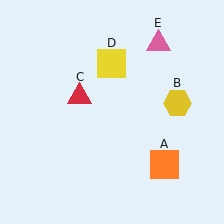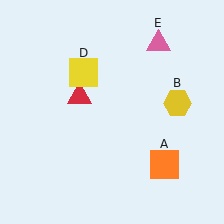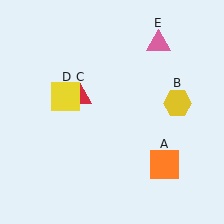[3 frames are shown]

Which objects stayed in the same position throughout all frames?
Orange square (object A) and yellow hexagon (object B) and red triangle (object C) and pink triangle (object E) remained stationary.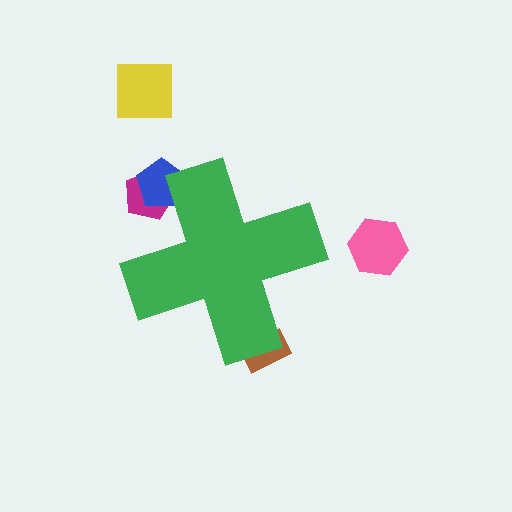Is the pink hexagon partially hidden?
No, the pink hexagon is fully visible.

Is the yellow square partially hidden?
No, the yellow square is fully visible.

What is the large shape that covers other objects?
A green cross.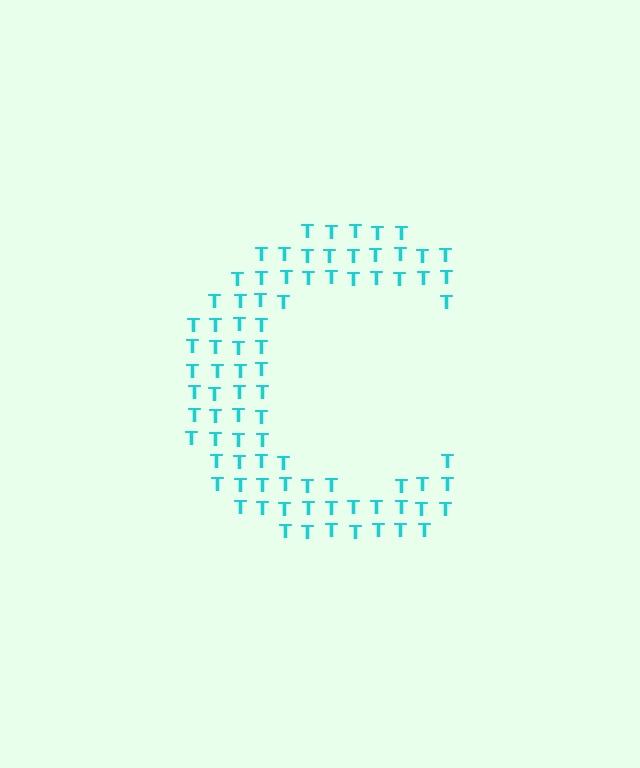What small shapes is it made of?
It is made of small letter T's.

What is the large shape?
The large shape is the letter C.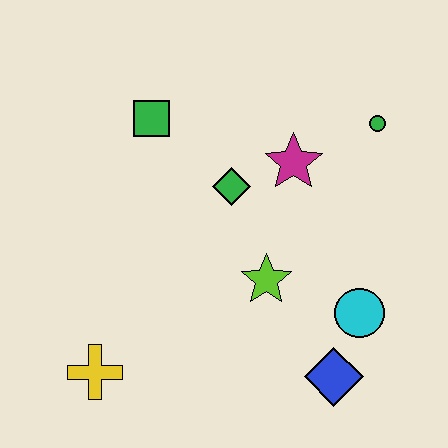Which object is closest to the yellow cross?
The lime star is closest to the yellow cross.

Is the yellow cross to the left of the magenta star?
Yes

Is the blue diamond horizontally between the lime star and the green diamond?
No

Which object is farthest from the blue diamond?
The green square is farthest from the blue diamond.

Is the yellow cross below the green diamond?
Yes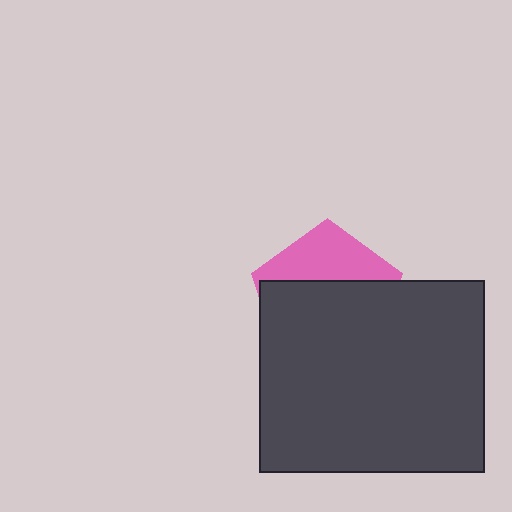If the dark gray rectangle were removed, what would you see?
You would see the complete pink pentagon.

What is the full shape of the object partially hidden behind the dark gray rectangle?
The partially hidden object is a pink pentagon.